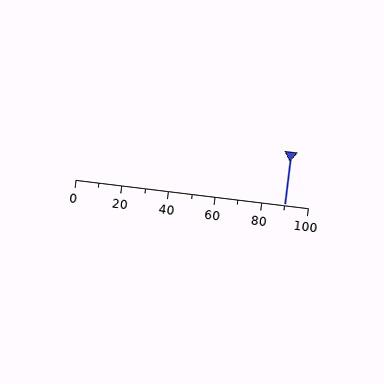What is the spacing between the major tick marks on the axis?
The major ticks are spaced 20 apart.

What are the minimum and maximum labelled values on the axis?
The axis runs from 0 to 100.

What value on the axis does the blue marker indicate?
The marker indicates approximately 90.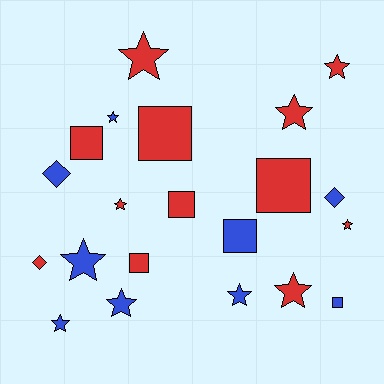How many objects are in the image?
There are 21 objects.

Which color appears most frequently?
Red, with 12 objects.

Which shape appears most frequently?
Star, with 11 objects.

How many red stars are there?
There are 6 red stars.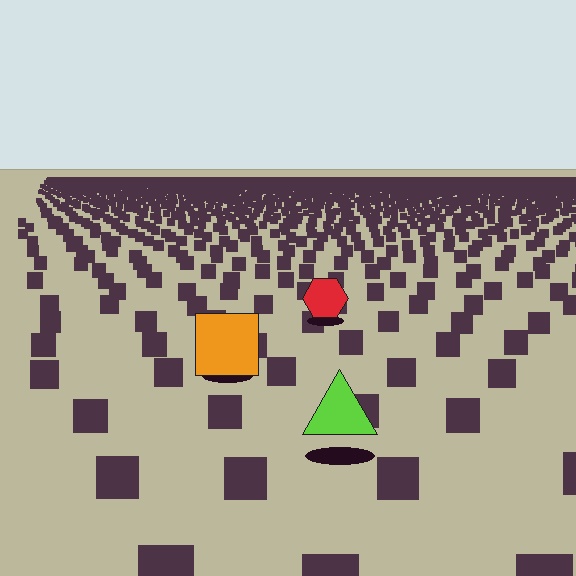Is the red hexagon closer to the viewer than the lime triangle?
No. The lime triangle is closer — you can tell from the texture gradient: the ground texture is coarser near it.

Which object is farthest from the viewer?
The red hexagon is farthest from the viewer. It appears smaller and the ground texture around it is denser.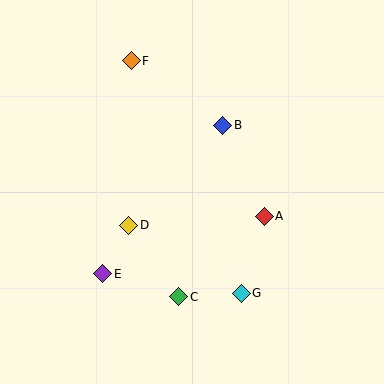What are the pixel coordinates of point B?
Point B is at (223, 125).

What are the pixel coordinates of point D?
Point D is at (129, 225).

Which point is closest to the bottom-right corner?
Point G is closest to the bottom-right corner.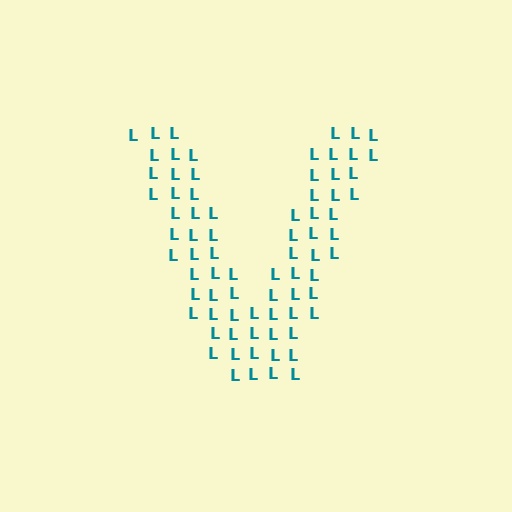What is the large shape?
The large shape is the letter V.